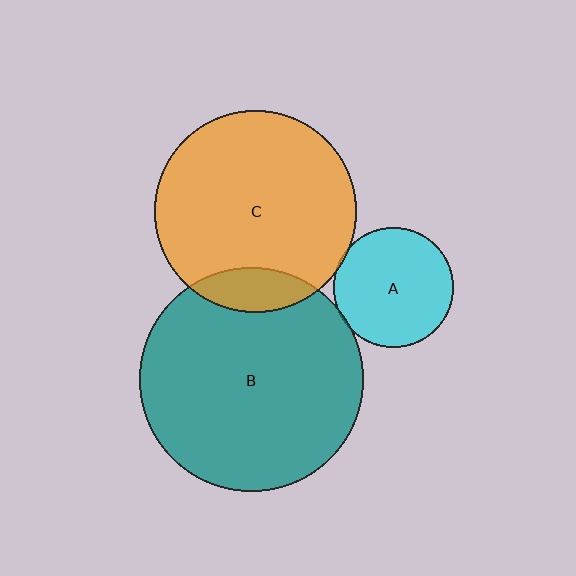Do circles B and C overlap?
Yes.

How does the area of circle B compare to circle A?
Approximately 3.4 times.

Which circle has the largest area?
Circle B (teal).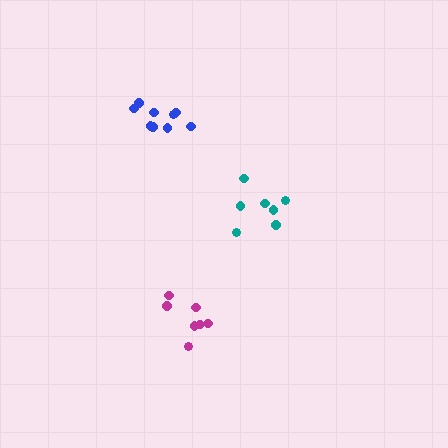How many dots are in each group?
Group 1: 7 dots, Group 2: 9 dots, Group 3: 7 dots (23 total).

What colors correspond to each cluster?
The clusters are colored: magenta, blue, teal.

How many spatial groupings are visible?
There are 3 spatial groupings.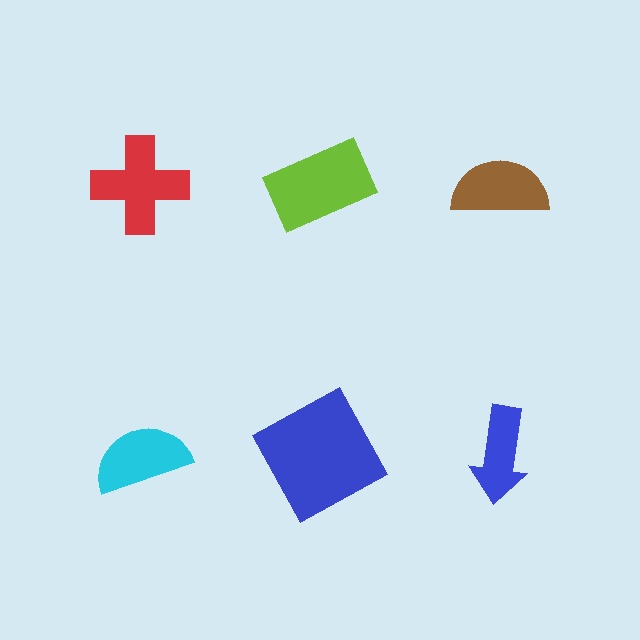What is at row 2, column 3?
A blue arrow.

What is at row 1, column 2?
A lime rectangle.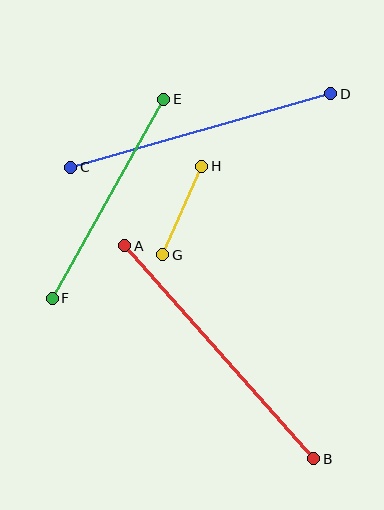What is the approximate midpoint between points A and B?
The midpoint is at approximately (219, 352) pixels.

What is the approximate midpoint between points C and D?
The midpoint is at approximately (201, 130) pixels.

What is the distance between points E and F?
The distance is approximately 228 pixels.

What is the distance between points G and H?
The distance is approximately 96 pixels.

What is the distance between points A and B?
The distance is approximately 285 pixels.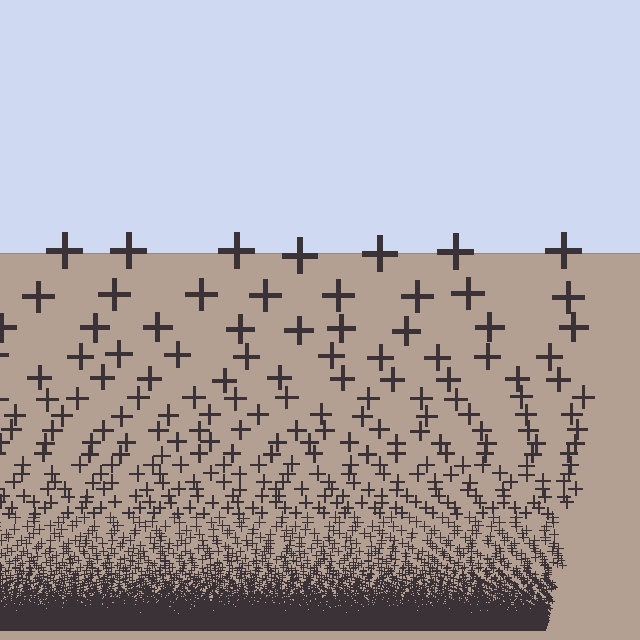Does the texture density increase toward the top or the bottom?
Density increases toward the bottom.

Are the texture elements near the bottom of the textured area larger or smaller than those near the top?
Smaller. The gradient is inverted — elements near the bottom are smaller and denser.